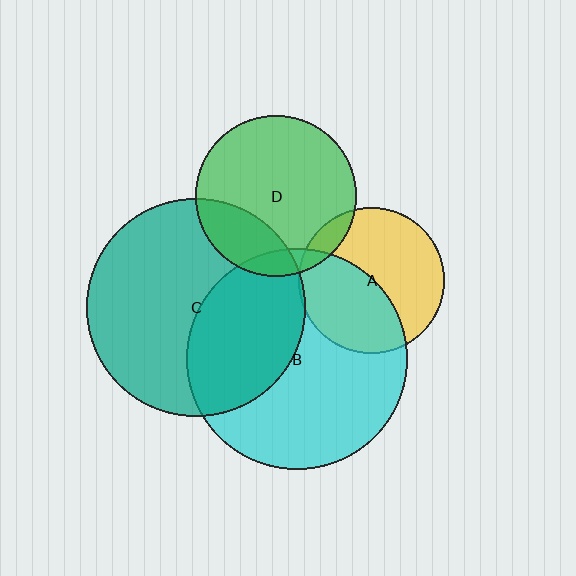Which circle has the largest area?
Circle B (cyan).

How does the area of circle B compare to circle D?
Approximately 1.9 times.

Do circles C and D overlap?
Yes.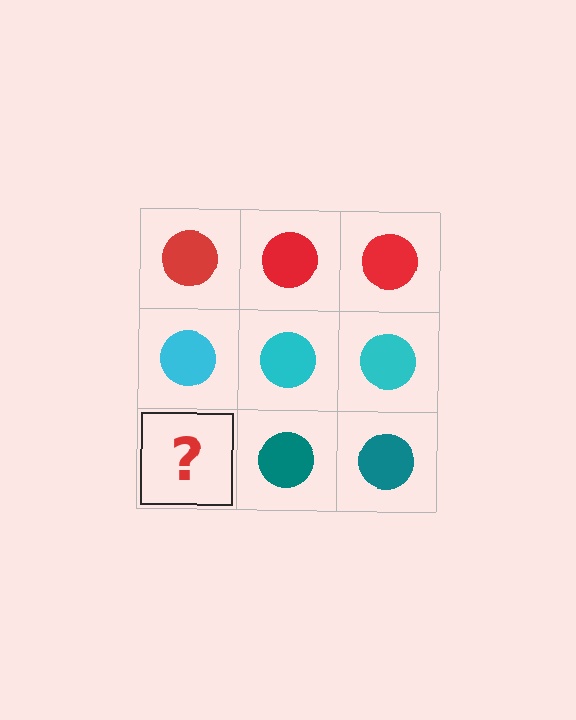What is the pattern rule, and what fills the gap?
The rule is that each row has a consistent color. The gap should be filled with a teal circle.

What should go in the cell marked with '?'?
The missing cell should contain a teal circle.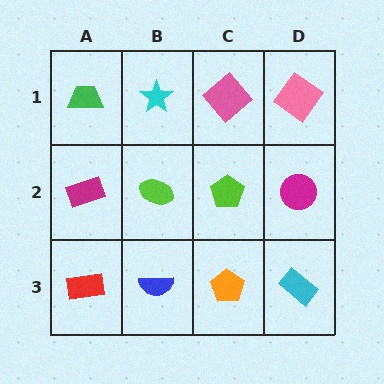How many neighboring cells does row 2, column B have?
4.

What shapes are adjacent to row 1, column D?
A magenta circle (row 2, column D), a pink diamond (row 1, column C).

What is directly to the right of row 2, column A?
A lime ellipse.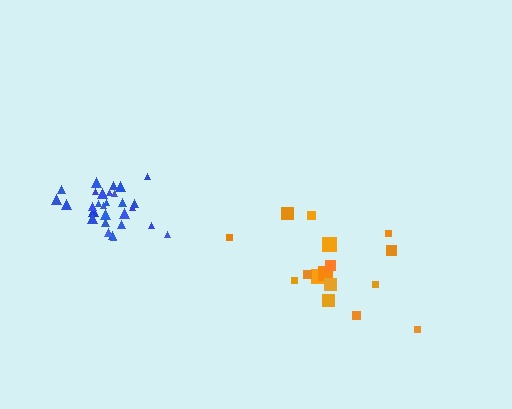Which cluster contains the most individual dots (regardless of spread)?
Blue (29).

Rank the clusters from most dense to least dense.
blue, orange.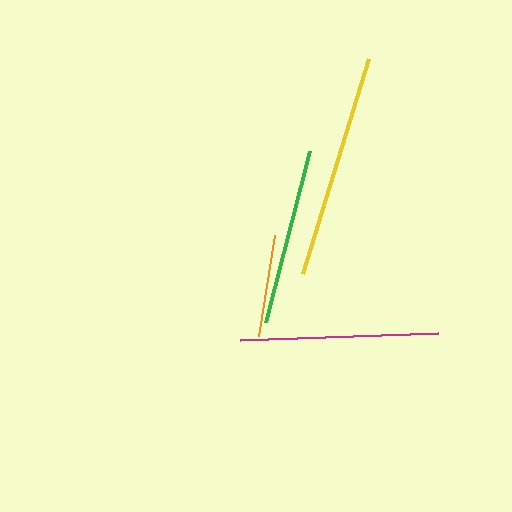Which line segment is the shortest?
The orange line is the shortest at approximately 102 pixels.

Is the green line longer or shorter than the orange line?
The green line is longer than the orange line.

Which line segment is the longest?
The yellow line is the longest at approximately 225 pixels.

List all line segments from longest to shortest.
From longest to shortest: yellow, magenta, green, orange.